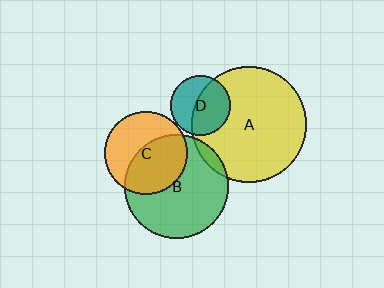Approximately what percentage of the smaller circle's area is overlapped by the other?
Approximately 50%.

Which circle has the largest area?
Circle A (yellow).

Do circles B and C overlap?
Yes.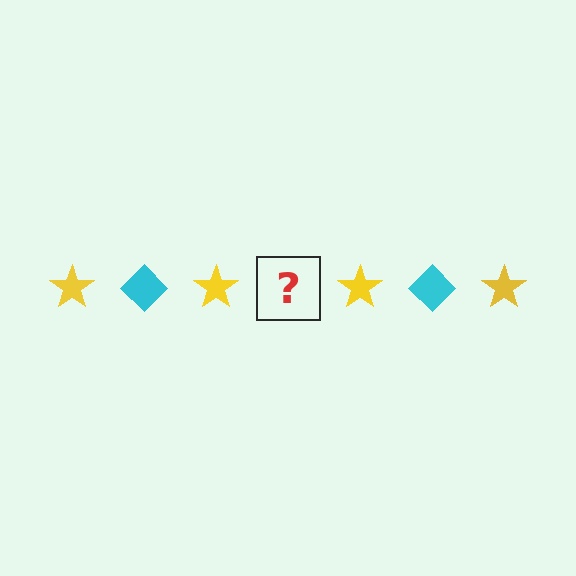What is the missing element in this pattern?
The missing element is a cyan diamond.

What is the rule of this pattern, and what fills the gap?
The rule is that the pattern alternates between yellow star and cyan diamond. The gap should be filled with a cyan diamond.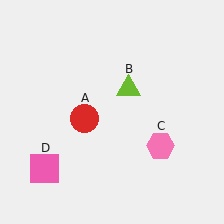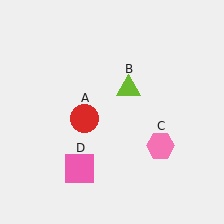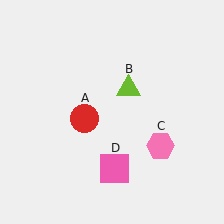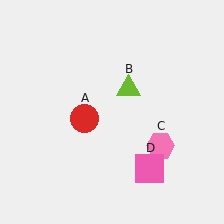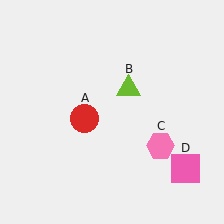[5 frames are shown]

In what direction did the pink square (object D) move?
The pink square (object D) moved right.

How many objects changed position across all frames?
1 object changed position: pink square (object D).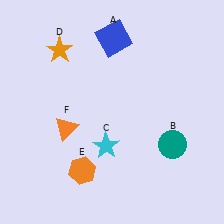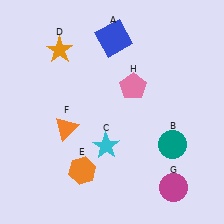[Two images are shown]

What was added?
A magenta circle (G), a pink pentagon (H) were added in Image 2.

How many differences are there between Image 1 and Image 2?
There are 2 differences between the two images.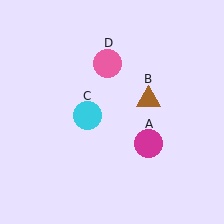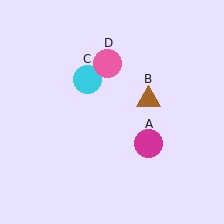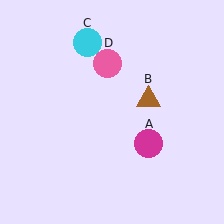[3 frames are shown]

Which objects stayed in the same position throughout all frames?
Magenta circle (object A) and brown triangle (object B) and pink circle (object D) remained stationary.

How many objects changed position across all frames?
1 object changed position: cyan circle (object C).